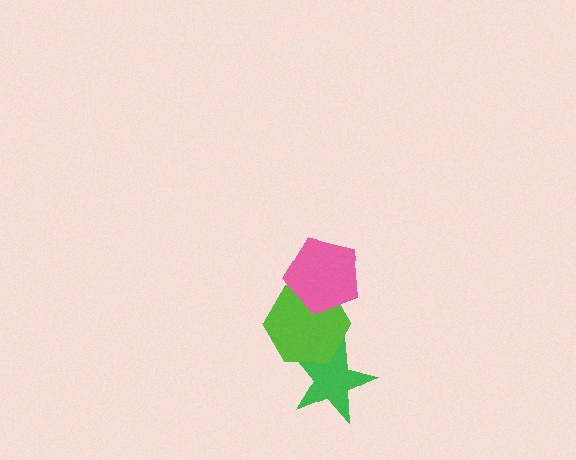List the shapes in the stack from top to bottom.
From top to bottom: the pink pentagon, the lime hexagon, the green star.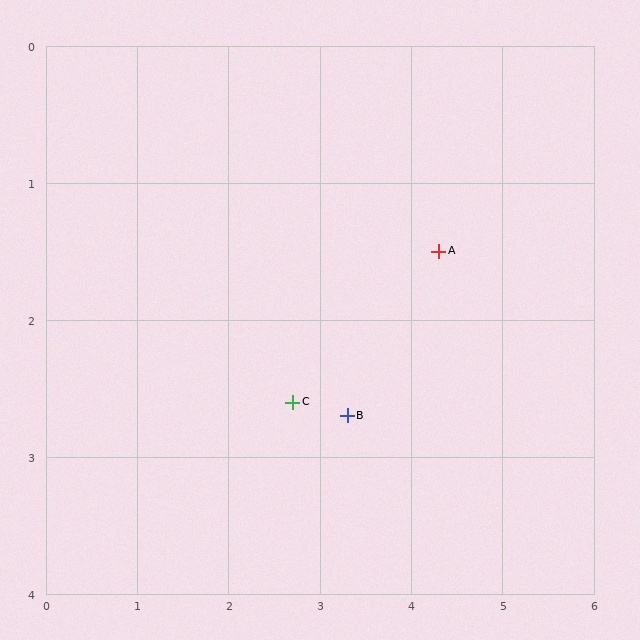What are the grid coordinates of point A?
Point A is at approximately (4.3, 1.5).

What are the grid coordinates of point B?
Point B is at approximately (3.3, 2.7).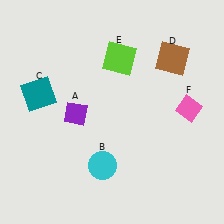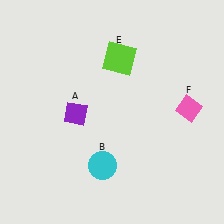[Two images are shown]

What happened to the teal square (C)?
The teal square (C) was removed in Image 2. It was in the top-left area of Image 1.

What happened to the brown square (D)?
The brown square (D) was removed in Image 2. It was in the top-right area of Image 1.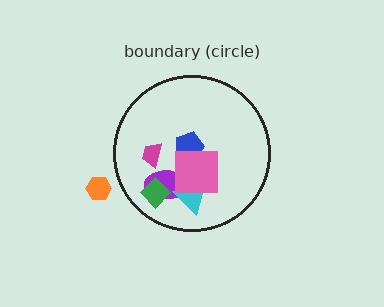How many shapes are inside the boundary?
6 inside, 1 outside.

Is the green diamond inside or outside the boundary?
Inside.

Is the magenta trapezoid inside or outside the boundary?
Inside.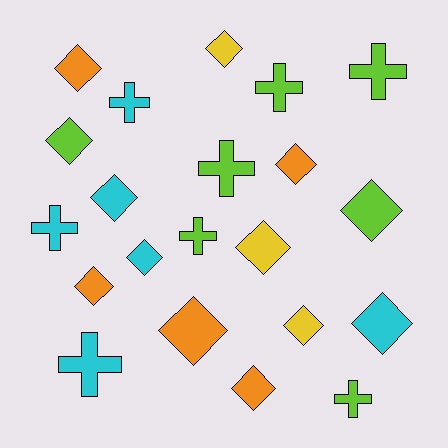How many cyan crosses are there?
There are 3 cyan crosses.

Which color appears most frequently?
Lime, with 7 objects.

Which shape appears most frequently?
Diamond, with 13 objects.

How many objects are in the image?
There are 21 objects.